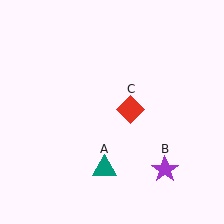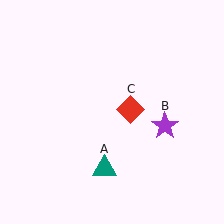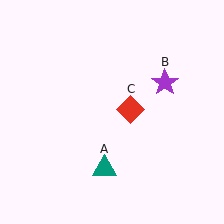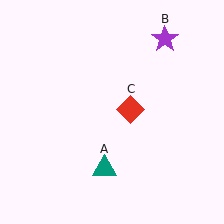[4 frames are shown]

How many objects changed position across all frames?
1 object changed position: purple star (object B).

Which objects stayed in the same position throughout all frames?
Teal triangle (object A) and red diamond (object C) remained stationary.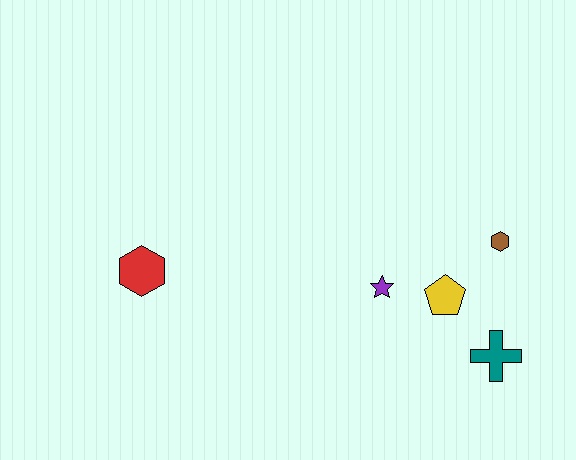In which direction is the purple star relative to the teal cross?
The purple star is to the left of the teal cross.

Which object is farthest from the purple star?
The red hexagon is farthest from the purple star.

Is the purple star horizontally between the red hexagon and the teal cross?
Yes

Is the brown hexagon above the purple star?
Yes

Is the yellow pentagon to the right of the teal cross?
No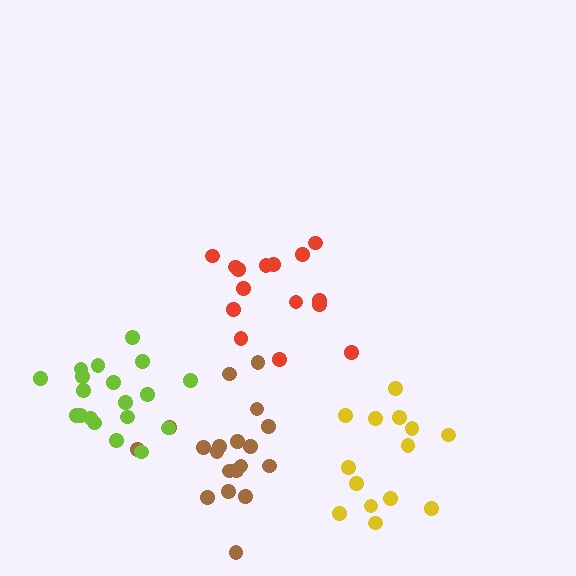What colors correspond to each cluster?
The clusters are colored: red, yellow, brown, lime.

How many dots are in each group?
Group 1: 15 dots, Group 2: 14 dots, Group 3: 19 dots, Group 4: 19 dots (67 total).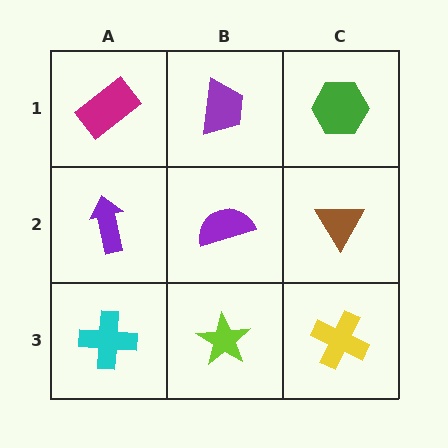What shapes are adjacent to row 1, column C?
A brown triangle (row 2, column C), a purple trapezoid (row 1, column B).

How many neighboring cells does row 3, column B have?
3.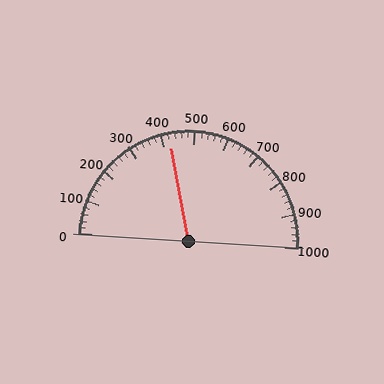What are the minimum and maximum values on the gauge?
The gauge ranges from 0 to 1000.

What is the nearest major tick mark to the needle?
The nearest major tick mark is 400.